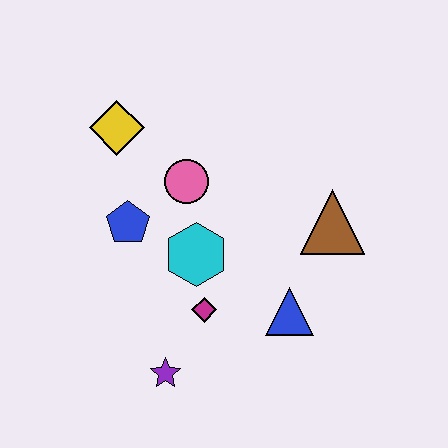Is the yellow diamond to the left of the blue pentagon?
Yes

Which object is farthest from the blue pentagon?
The brown triangle is farthest from the blue pentagon.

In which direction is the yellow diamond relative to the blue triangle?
The yellow diamond is above the blue triangle.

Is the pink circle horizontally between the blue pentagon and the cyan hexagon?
Yes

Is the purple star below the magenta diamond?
Yes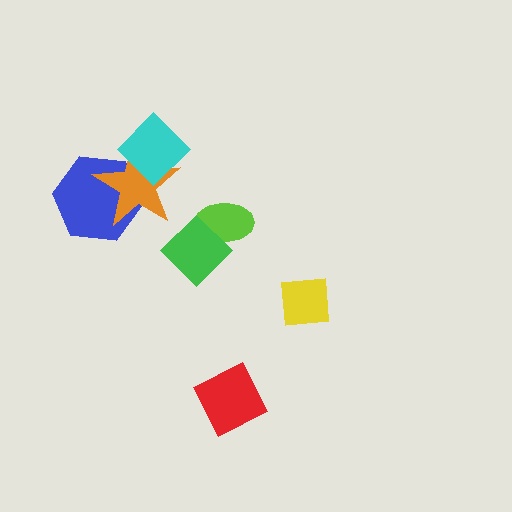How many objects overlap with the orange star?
2 objects overlap with the orange star.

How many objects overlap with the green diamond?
1 object overlaps with the green diamond.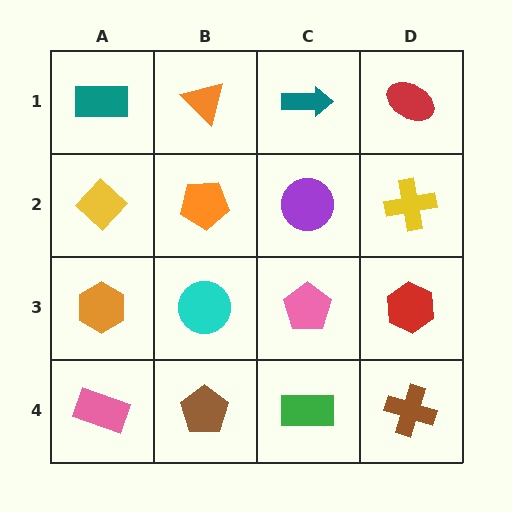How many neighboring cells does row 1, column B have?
3.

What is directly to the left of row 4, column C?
A brown pentagon.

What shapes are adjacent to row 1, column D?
A yellow cross (row 2, column D), a teal arrow (row 1, column C).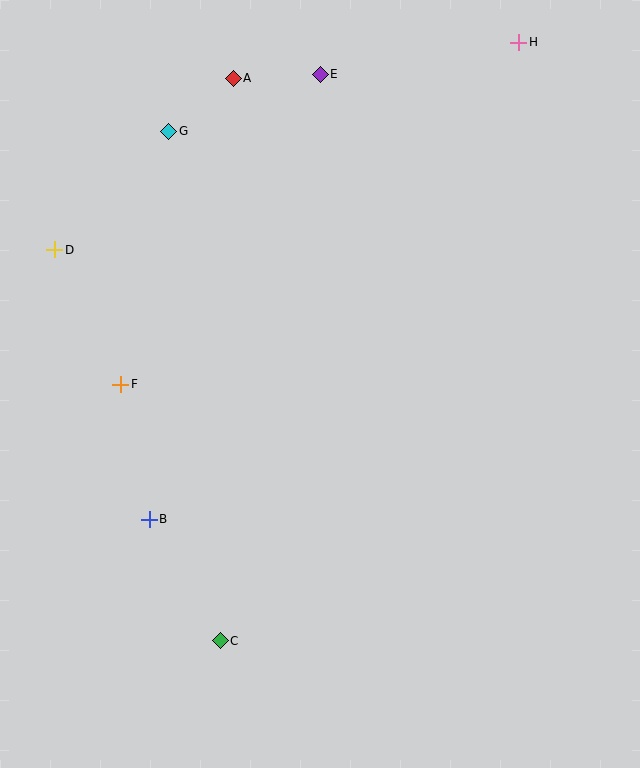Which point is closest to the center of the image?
Point F at (121, 384) is closest to the center.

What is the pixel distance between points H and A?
The distance between H and A is 287 pixels.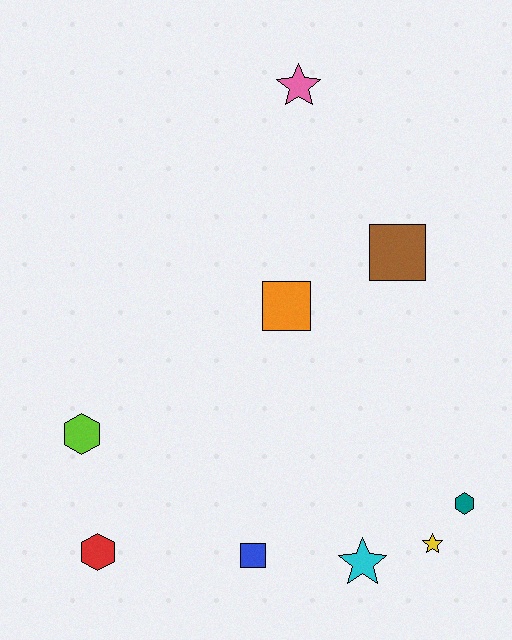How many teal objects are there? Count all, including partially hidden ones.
There is 1 teal object.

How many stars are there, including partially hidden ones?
There are 3 stars.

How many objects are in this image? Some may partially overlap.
There are 9 objects.